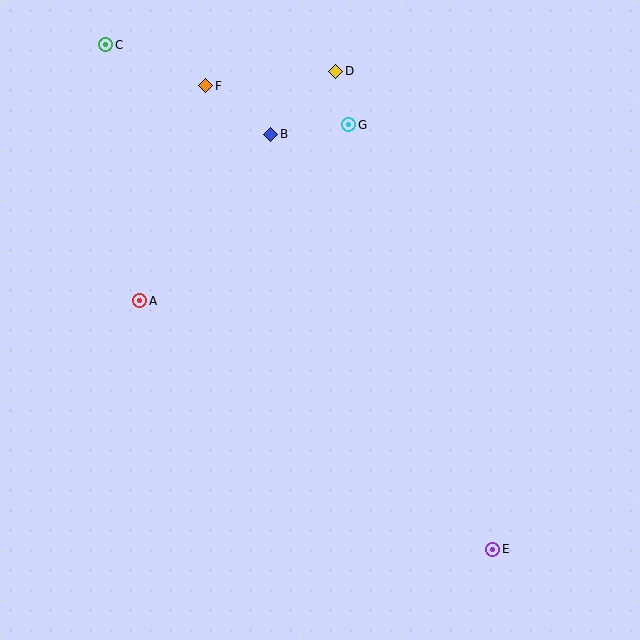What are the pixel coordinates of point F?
Point F is at (206, 86).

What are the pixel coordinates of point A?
Point A is at (140, 301).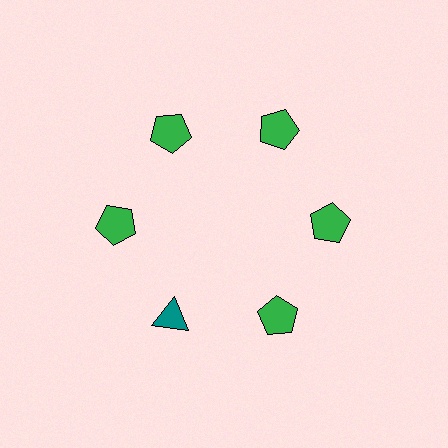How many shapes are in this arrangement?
There are 6 shapes arranged in a ring pattern.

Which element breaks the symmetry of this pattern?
The teal triangle at roughly the 7 o'clock position breaks the symmetry. All other shapes are green pentagons.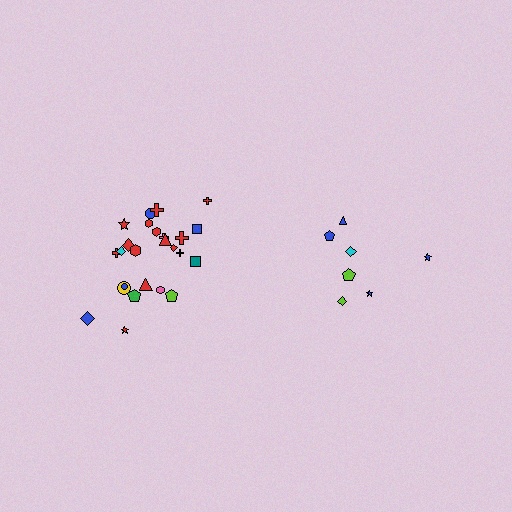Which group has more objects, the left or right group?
The left group.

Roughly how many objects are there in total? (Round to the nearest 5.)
Roughly 30 objects in total.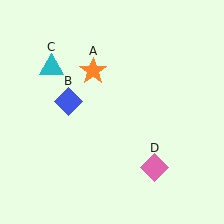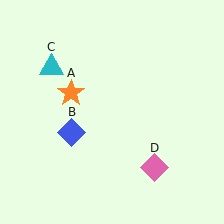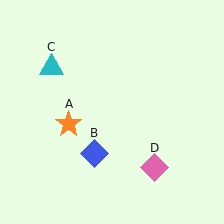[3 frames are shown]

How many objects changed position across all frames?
2 objects changed position: orange star (object A), blue diamond (object B).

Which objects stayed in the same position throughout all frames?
Cyan triangle (object C) and pink diamond (object D) remained stationary.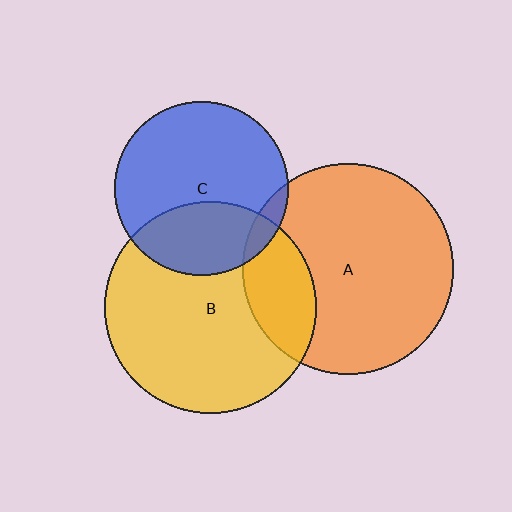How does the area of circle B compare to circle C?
Approximately 1.5 times.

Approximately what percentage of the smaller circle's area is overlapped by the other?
Approximately 20%.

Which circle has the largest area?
Circle B (yellow).